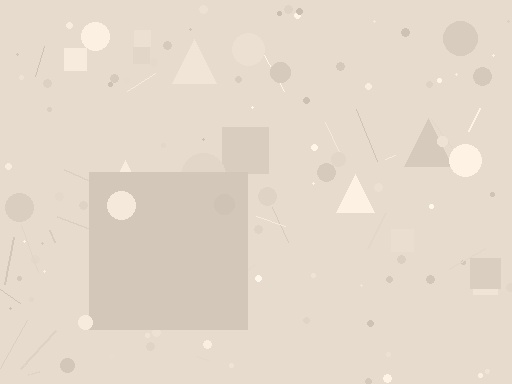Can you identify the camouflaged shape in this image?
The camouflaged shape is a square.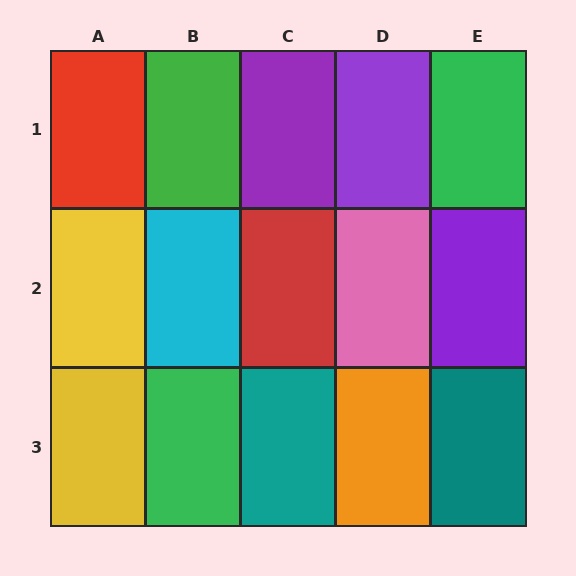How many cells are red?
2 cells are red.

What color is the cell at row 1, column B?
Green.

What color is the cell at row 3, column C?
Teal.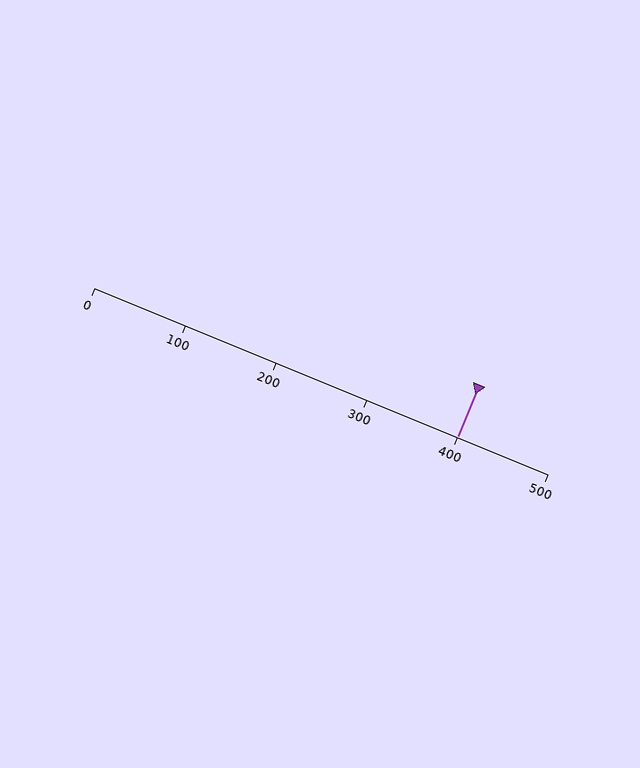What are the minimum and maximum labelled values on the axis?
The axis runs from 0 to 500.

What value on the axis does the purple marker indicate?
The marker indicates approximately 400.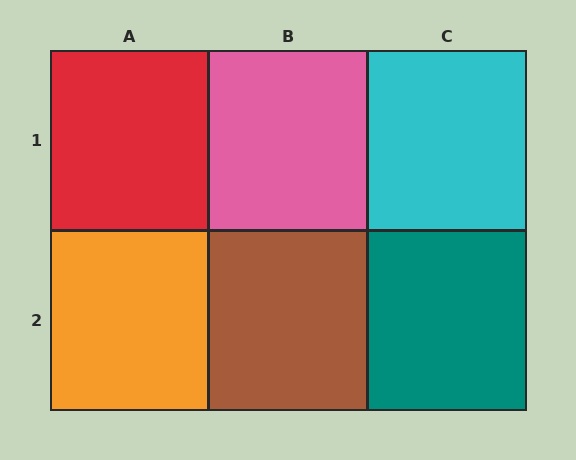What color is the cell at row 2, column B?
Brown.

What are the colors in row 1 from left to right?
Red, pink, cyan.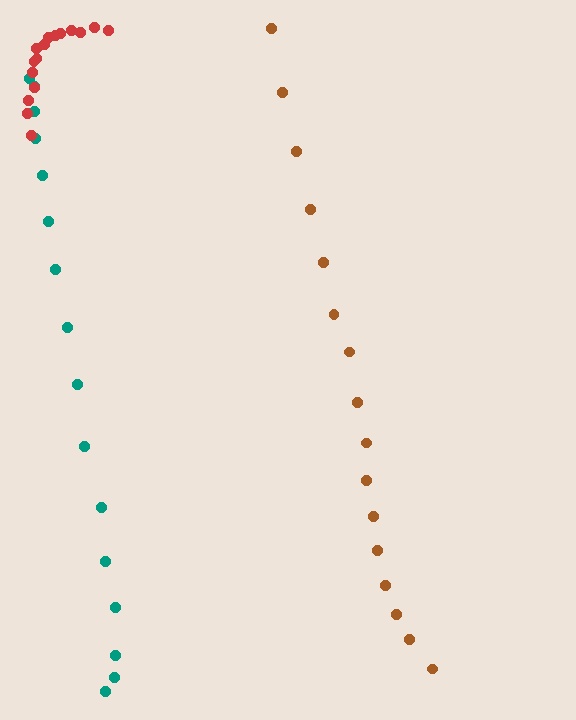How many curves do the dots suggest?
There are 3 distinct paths.